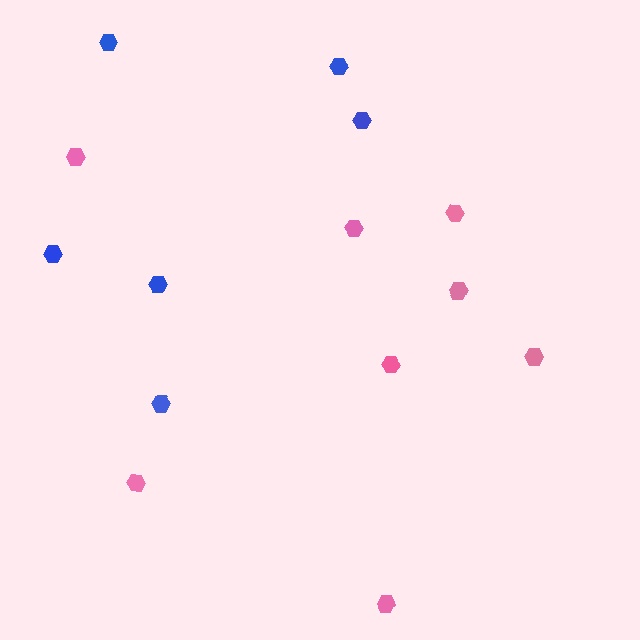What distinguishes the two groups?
There are 2 groups: one group of pink hexagons (8) and one group of blue hexagons (6).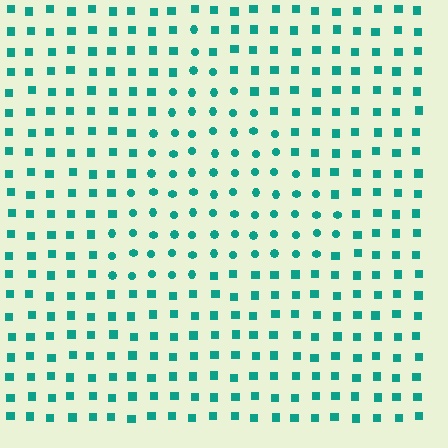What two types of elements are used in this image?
The image uses circles inside the triangle region and squares outside it.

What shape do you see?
I see a triangle.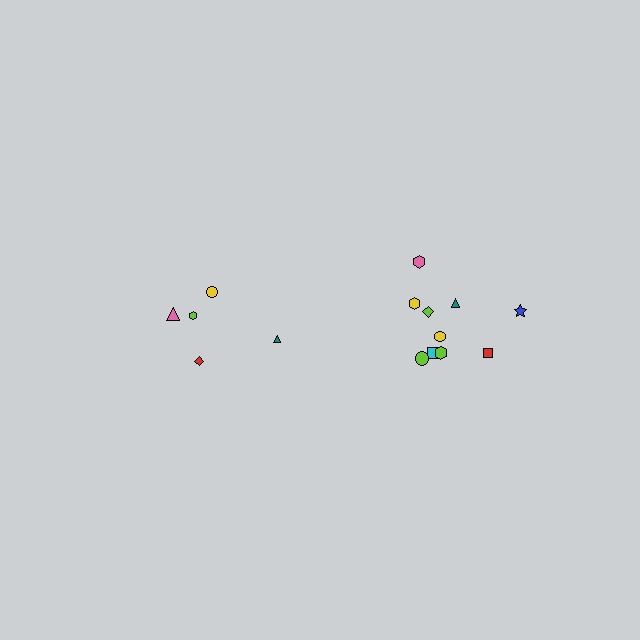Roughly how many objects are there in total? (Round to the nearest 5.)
Roughly 15 objects in total.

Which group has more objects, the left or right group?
The right group.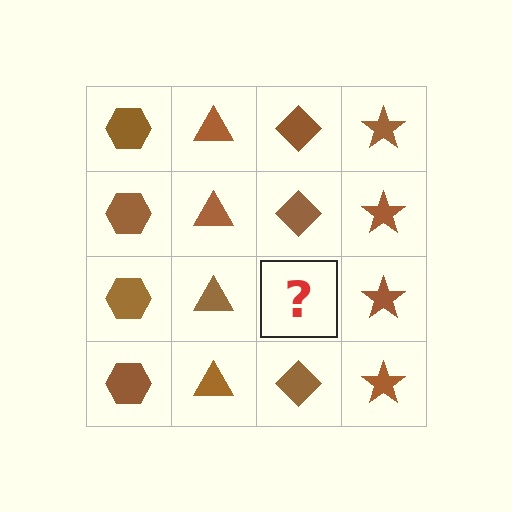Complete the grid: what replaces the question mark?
The question mark should be replaced with a brown diamond.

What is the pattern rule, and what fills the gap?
The rule is that each column has a consistent shape. The gap should be filled with a brown diamond.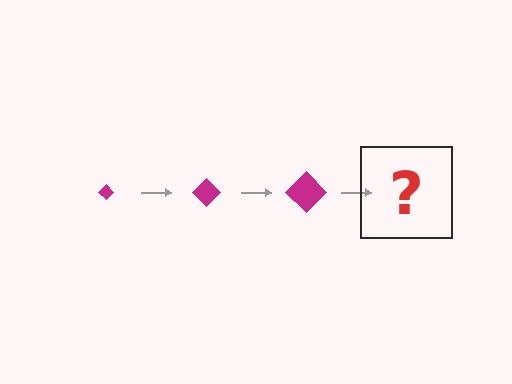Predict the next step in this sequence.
The next step is a magenta diamond, larger than the previous one.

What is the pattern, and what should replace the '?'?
The pattern is that the diamond gets progressively larger each step. The '?' should be a magenta diamond, larger than the previous one.